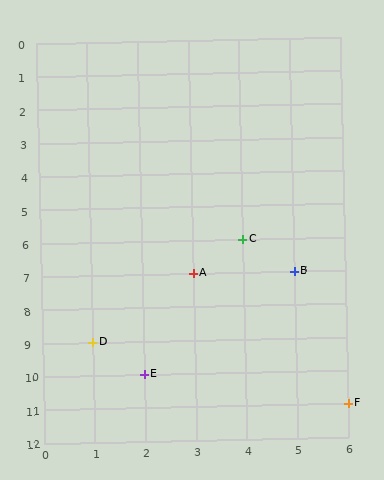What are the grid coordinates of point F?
Point F is at grid coordinates (6, 11).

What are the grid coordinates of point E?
Point E is at grid coordinates (2, 10).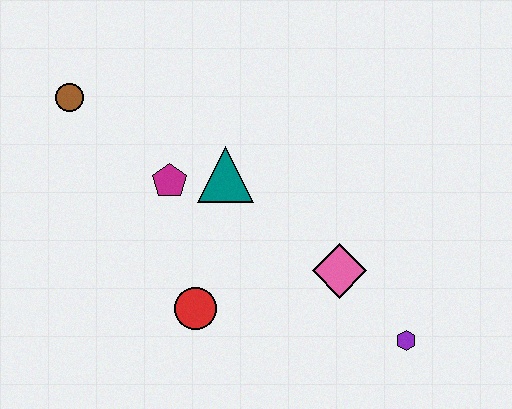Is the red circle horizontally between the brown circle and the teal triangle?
Yes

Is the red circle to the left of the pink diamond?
Yes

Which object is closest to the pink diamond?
The purple hexagon is closest to the pink diamond.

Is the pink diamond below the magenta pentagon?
Yes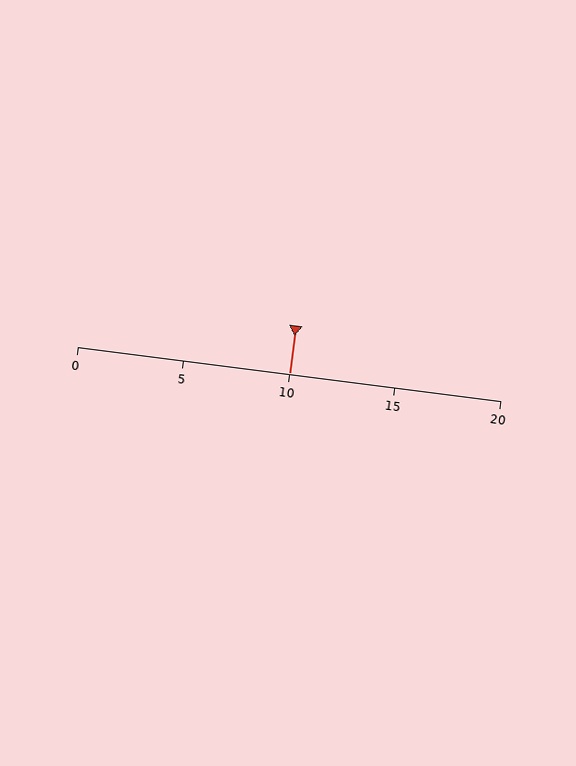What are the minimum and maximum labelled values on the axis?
The axis runs from 0 to 20.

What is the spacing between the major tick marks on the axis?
The major ticks are spaced 5 apart.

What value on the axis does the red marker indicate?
The marker indicates approximately 10.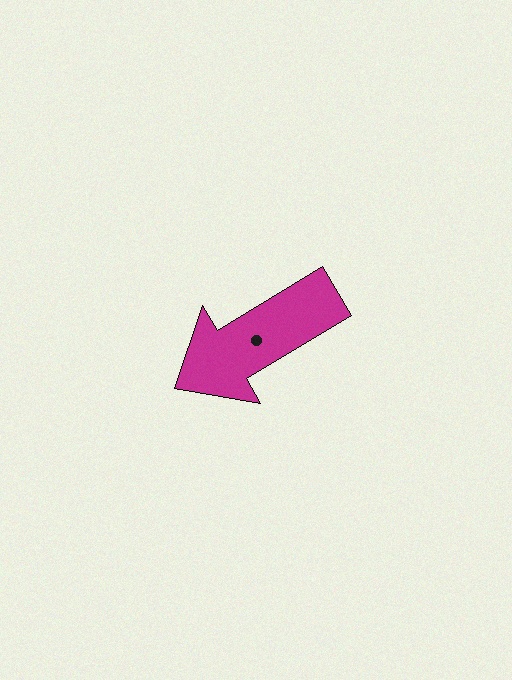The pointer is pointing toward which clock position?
Roughly 8 o'clock.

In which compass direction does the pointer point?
Southwest.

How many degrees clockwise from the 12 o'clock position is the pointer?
Approximately 239 degrees.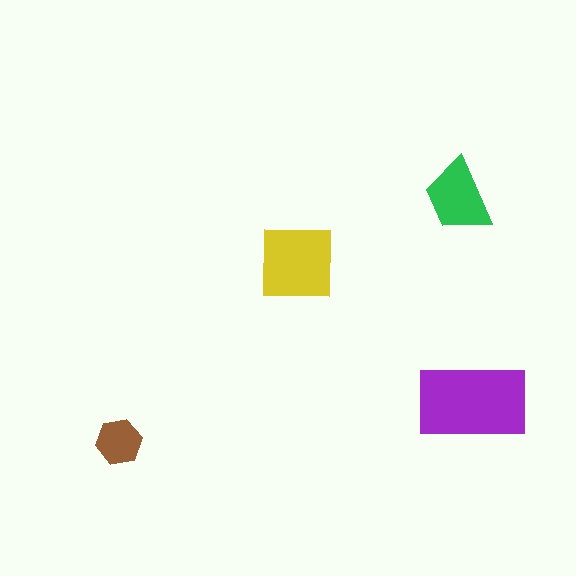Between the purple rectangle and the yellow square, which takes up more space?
The purple rectangle.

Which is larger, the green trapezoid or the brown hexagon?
The green trapezoid.